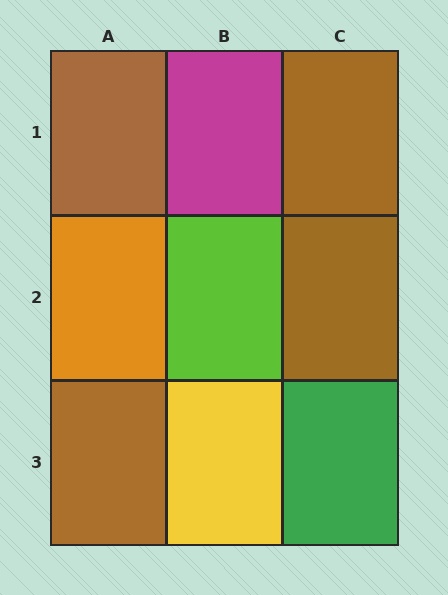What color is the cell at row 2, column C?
Brown.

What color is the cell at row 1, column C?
Brown.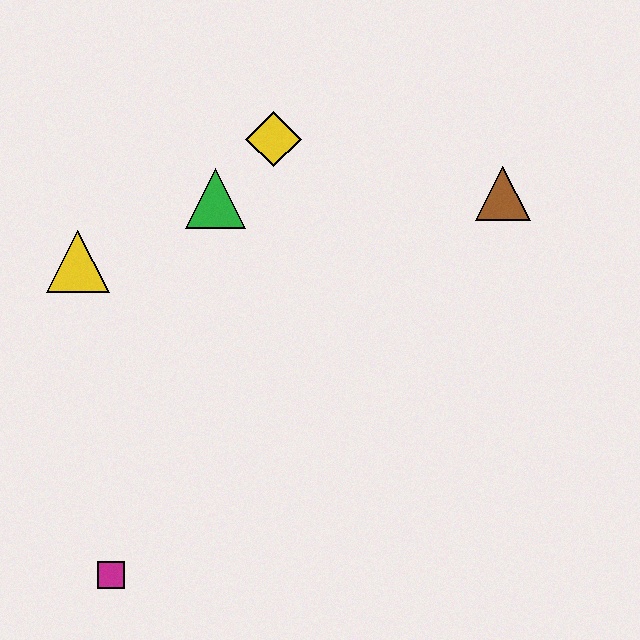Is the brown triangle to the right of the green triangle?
Yes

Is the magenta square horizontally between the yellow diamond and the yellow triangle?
Yes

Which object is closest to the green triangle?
The yellow diamond is closest to the green triangle.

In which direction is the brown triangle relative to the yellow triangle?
The brown triangle is to the right of the yellow triangle.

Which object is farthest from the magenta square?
The brown triangle is farthest from the magenta square.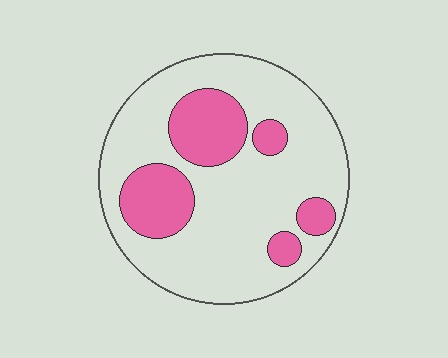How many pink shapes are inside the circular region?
5.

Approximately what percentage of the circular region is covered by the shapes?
Approximately 25%.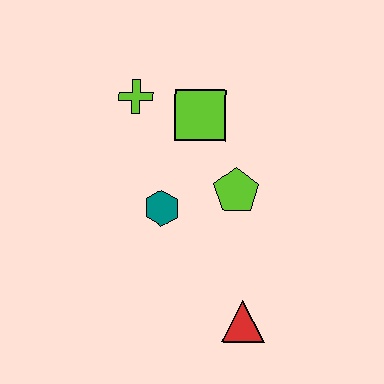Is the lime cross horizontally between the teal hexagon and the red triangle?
No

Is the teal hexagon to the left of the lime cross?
No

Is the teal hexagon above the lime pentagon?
No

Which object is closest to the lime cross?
The lime square is closest to the lime cross.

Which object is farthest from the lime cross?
The red triangle is farthest from the lime cross.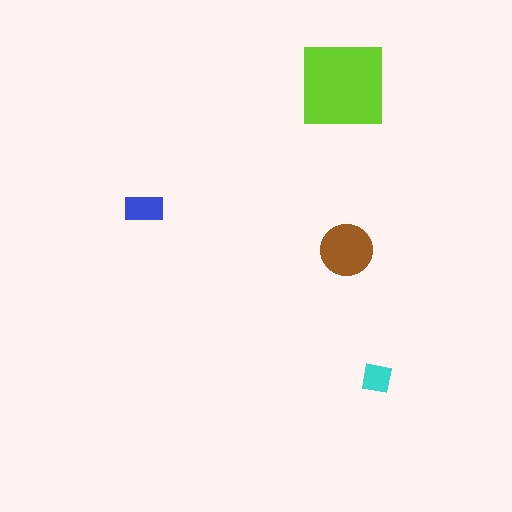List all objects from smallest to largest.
The cyan square, the blue rectangle, the brown circle, the lime square.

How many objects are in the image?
There are 4 objects in the image.